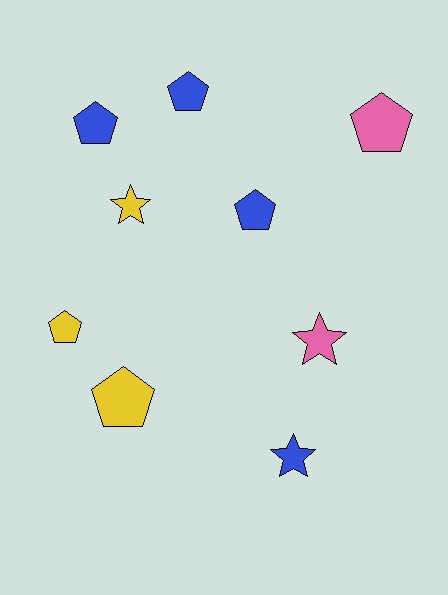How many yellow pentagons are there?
There are 2 yellow pentagons.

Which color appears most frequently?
Blue, with 4 objects.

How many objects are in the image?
There are 9 objects.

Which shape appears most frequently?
Pentagon, with 6 objects.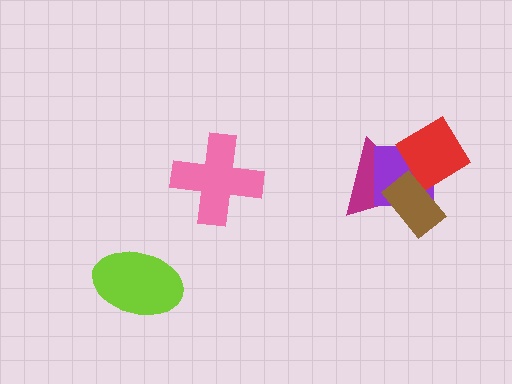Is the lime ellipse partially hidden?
No, no other shape covers it.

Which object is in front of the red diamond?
The brown rectangle is in front of the red diamond.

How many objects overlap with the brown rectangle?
3 objects overlap with the brown rectangle.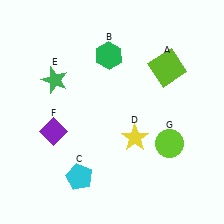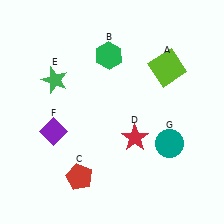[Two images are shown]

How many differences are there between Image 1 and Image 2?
There are 3 differences between the two images.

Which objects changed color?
C changed from cyan to red. D changed from yellow to red. G changed from lime to teal.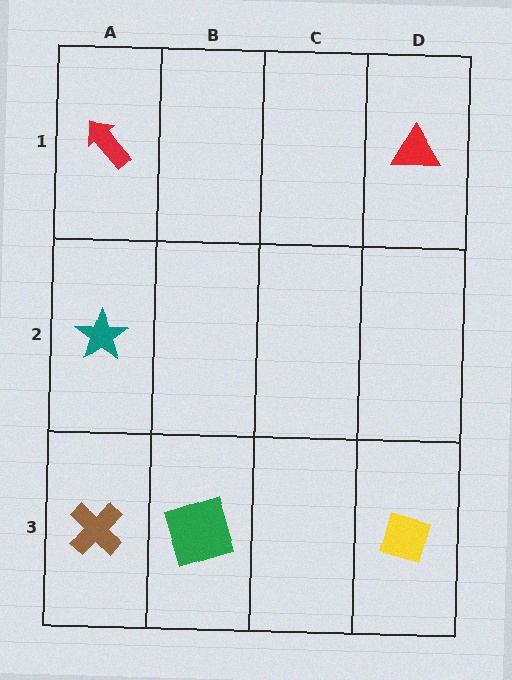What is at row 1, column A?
A red arrow.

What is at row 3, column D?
A yellow diamond.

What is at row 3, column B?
A green square.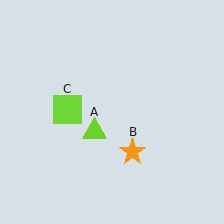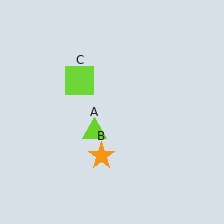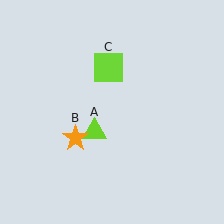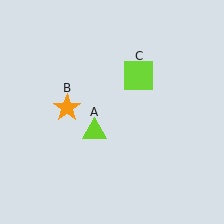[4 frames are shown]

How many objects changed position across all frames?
2 objects changed position: orange star (object B), lime square (object C).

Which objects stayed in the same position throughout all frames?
Lime triangle (object A) remained stationary.